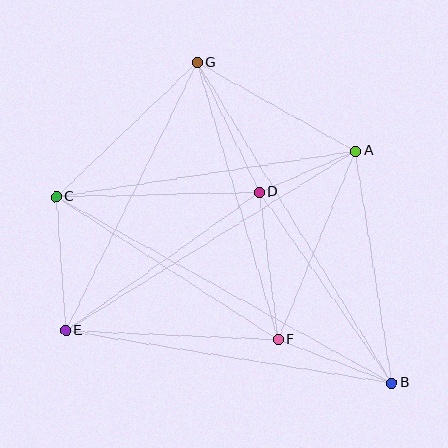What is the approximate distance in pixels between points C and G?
The distance between C and G is approximately 195 pixels.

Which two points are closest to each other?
Points A and D are closest to each other.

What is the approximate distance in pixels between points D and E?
The distance between D and E is approximately 238 pixels.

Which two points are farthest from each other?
Points B and C are farthest from each other.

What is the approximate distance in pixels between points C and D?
The distance between C and D is approximately 203 pixels.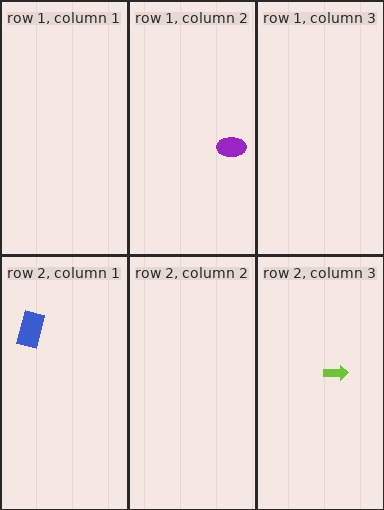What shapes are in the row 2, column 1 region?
The blue rectangle.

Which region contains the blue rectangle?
The row 2, column 1 region.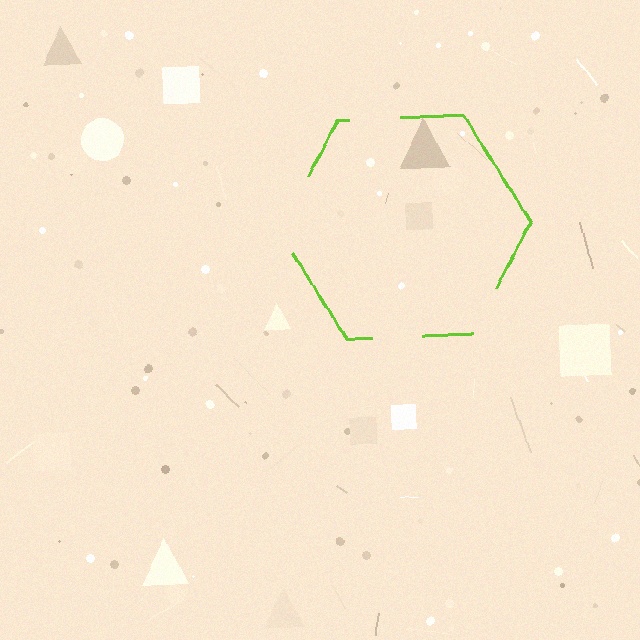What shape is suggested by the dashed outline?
The dashed outline suggests a hexagon.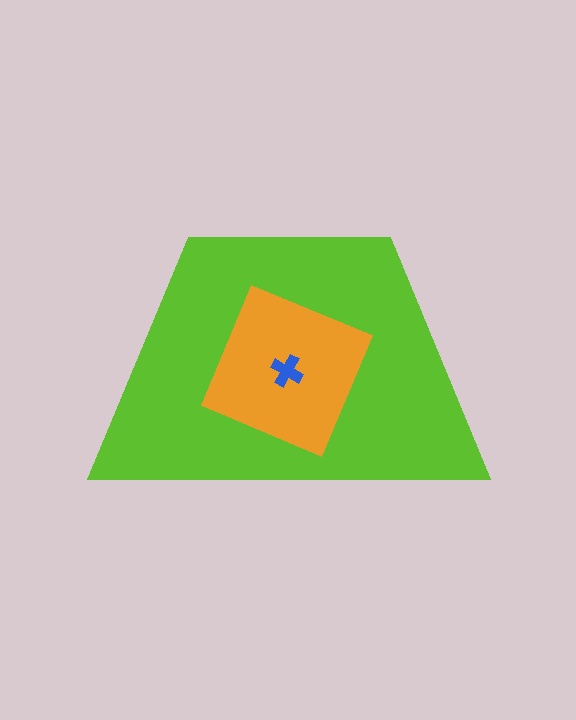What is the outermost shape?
The lime trapezoid.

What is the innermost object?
The blue cross.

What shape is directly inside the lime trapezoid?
The orange square.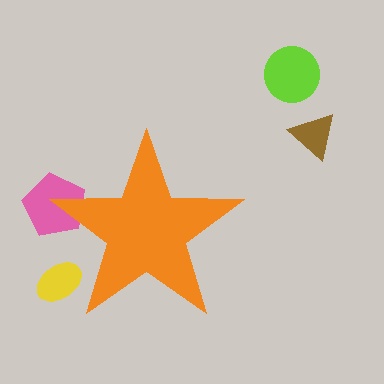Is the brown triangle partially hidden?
No, the brown triangle is fully visible.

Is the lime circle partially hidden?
No, the lime circle is fully visible.